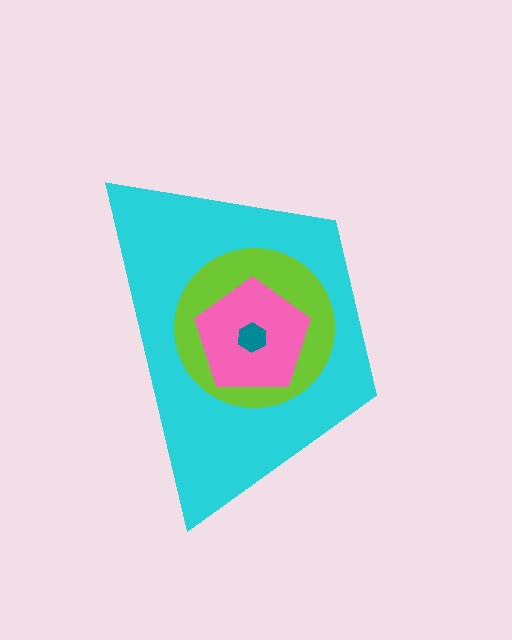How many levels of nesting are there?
4.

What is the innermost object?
The teal hexagon.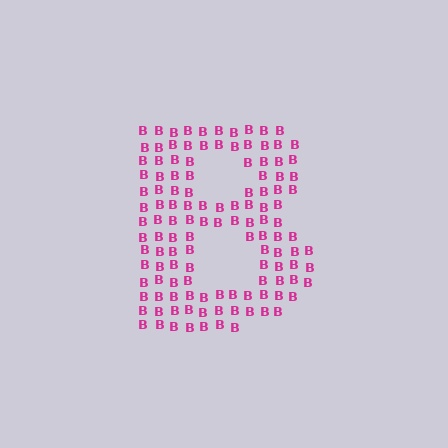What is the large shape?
The large shape is the letter B.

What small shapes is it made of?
It is made of small letter B's.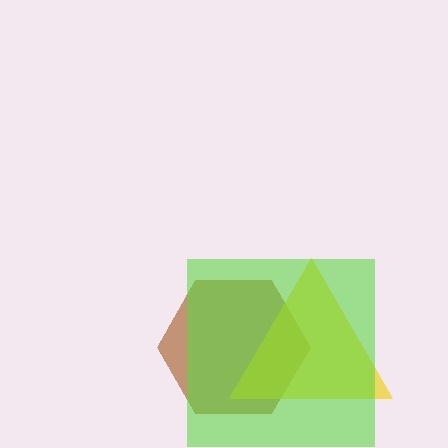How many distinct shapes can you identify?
There are 3 distinct shapes: a brown hexagon, a yellow triangle, a lime square.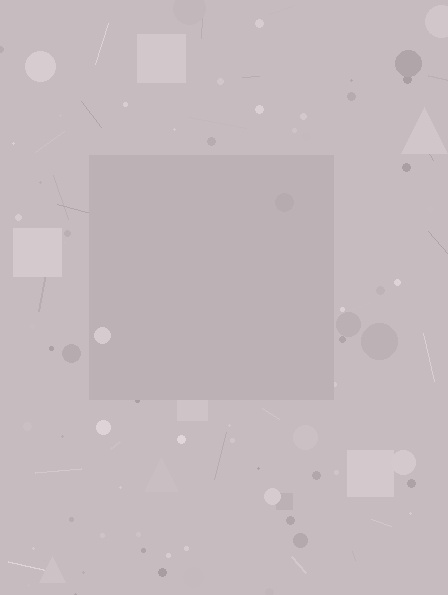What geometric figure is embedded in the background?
A square is embedded in the background.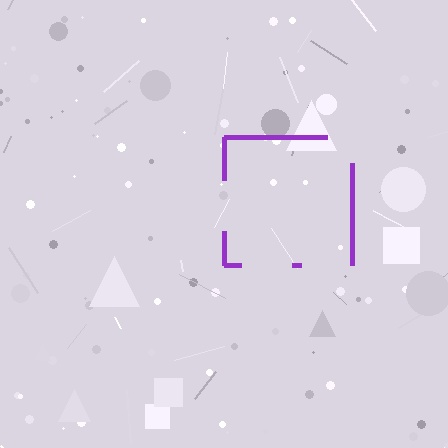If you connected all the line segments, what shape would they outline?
They would outline a square.